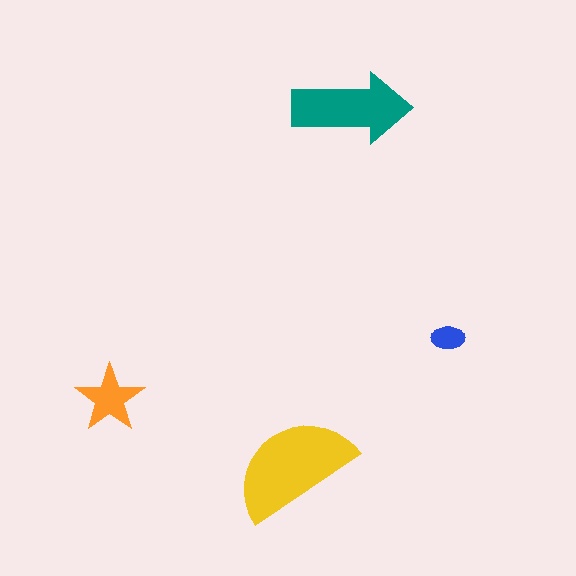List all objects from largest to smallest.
The yellow semicircle, the teal arrow, the orange star, the blue ellipse.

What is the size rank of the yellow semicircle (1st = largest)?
1st.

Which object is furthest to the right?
The blue ellipse is rightmost.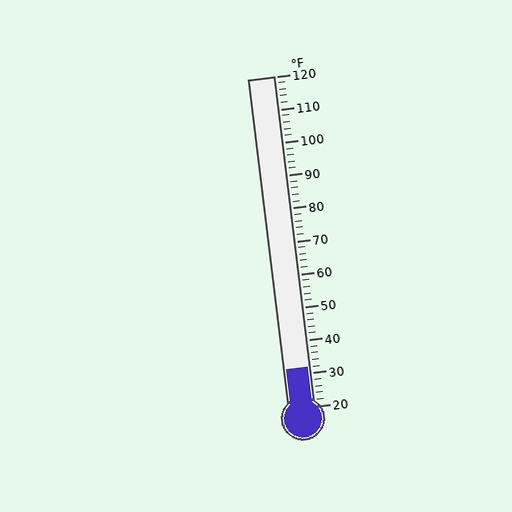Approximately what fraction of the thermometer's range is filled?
The thermometer is filled to approximately 10% of its range.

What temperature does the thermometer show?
The thermometer shows approximately 32°F.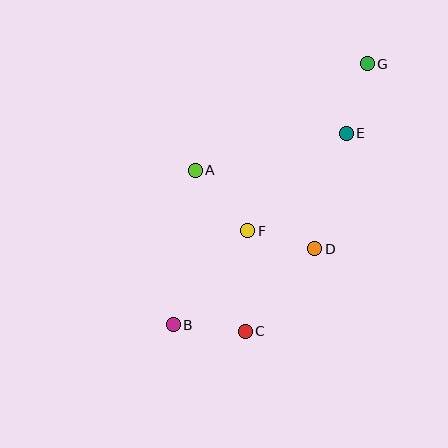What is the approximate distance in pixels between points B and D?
The distance between B and D is approximately 161 pixels.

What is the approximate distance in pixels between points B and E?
The distance between B and E is approximately 258 pixels.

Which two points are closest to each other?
Points D and F are closest to each other.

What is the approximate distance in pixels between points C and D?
The distance between C and D is approximately 108 pixels.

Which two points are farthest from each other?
Points B and G are farthest from each other.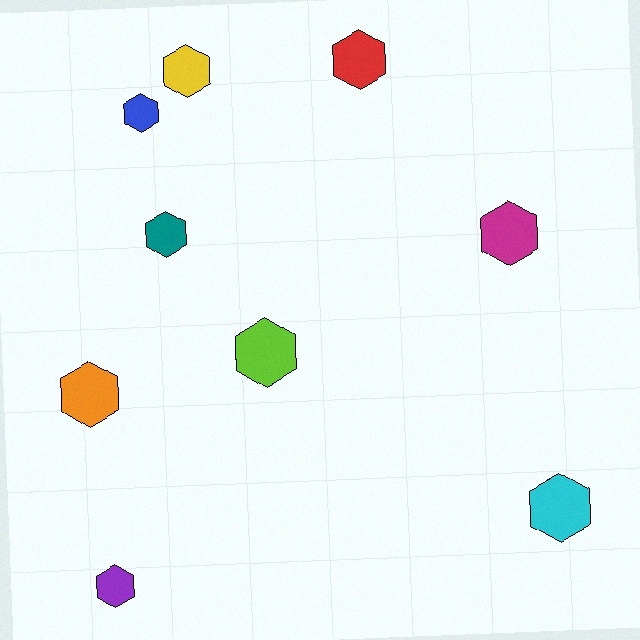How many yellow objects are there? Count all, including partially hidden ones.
There is 1 yellow object.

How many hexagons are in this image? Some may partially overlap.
There are 9 hexagons.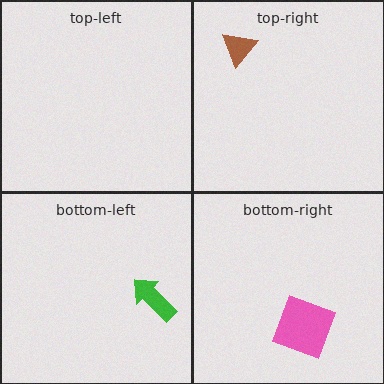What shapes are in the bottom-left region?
The green arrow.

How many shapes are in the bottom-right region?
1.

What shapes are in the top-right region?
The brown triangle.